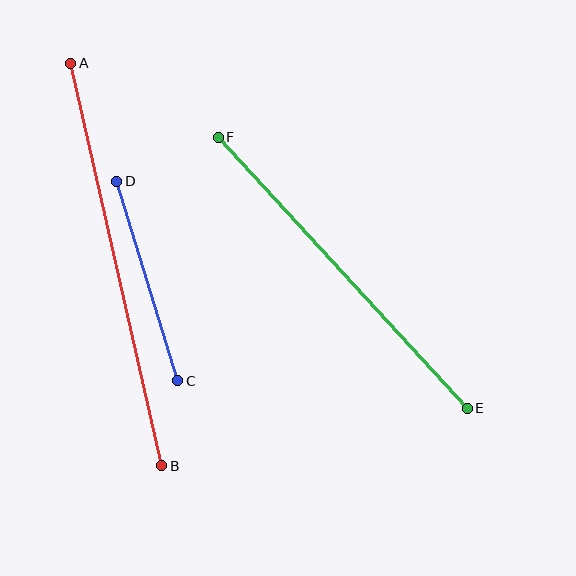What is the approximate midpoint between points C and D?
The midpoint is at approximately (147, 281) pixels.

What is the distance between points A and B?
The distance is approximately 413 pixels.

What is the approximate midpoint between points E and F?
The midpoint is at approximately (343, 273) pixels.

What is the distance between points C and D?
The distance is approximately 208 pixels.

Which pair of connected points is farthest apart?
Points A and B are farthest apart.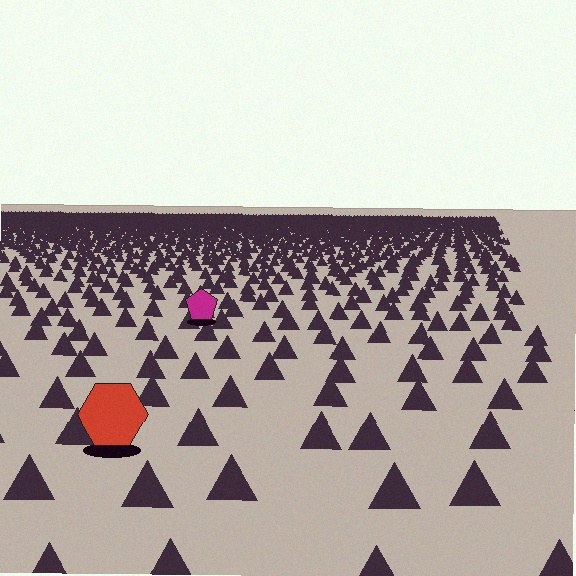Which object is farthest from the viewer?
The magenta pentagon is farthest from the viewer. It appears smaller and the ground texture around it is denser.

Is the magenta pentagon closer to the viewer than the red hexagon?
No. The red hexagon is closer — you can tell from the texture gradient: the ground texture is coarser near it.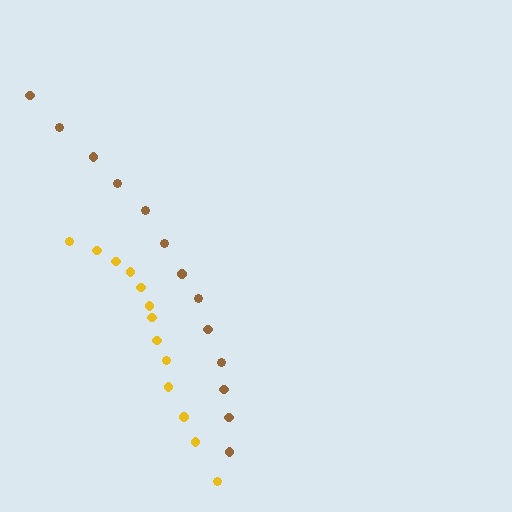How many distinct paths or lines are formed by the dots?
There are 2 distinct paths.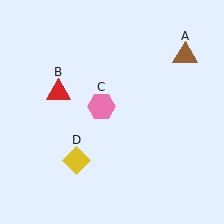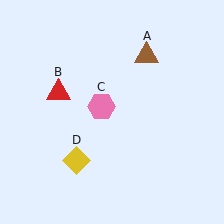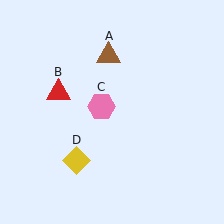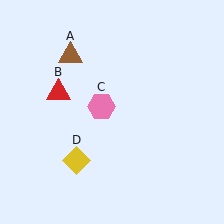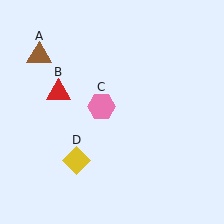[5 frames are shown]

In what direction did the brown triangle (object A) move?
The brown triangle (object A) moved left.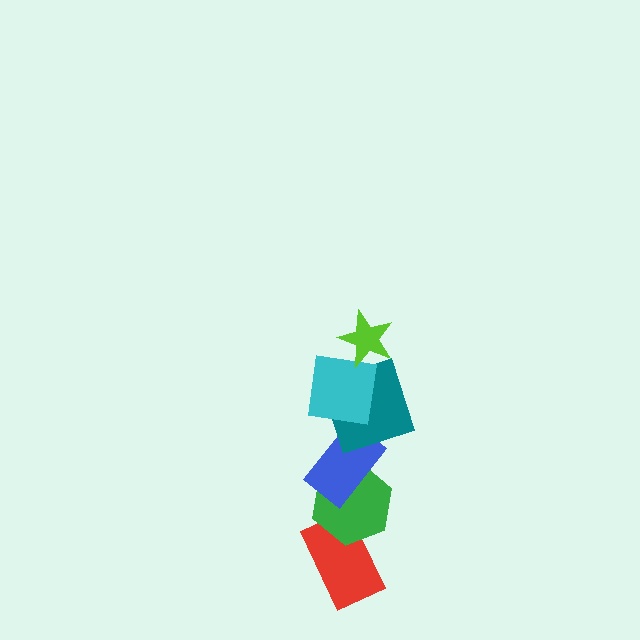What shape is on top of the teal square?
The cyan square is on top of the teal square.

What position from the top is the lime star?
The lime star is 1st from the top.